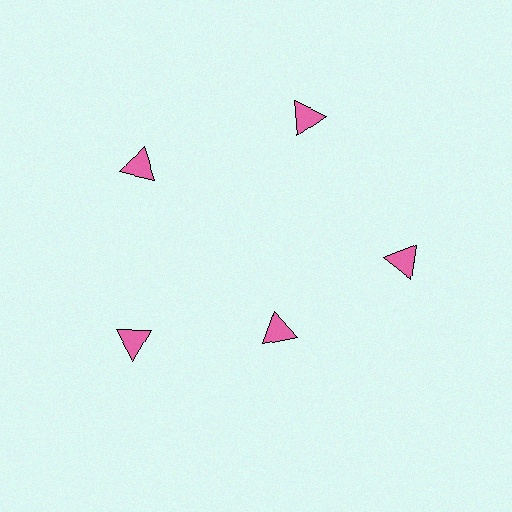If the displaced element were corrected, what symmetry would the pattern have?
It would have 5-fold rotational symmetry — the pattern would map onto itself every 72 degrees.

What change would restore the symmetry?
The symmetry would be restored by moving it outward, back onto the ring so that all 5 triangles sit at equal angles and equal distance from the center.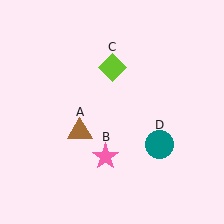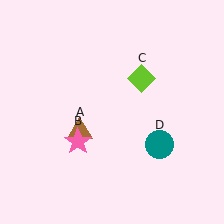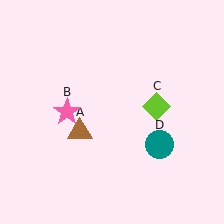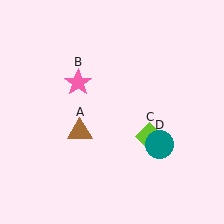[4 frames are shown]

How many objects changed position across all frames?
2 objects changed position: pink star (object B), lime diamond (object C).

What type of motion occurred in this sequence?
The pink star (object B), lime diamond (object C) rotated clockwise around the center of the scene.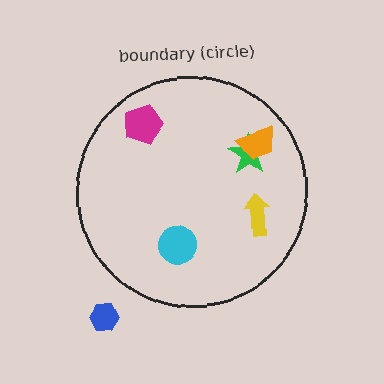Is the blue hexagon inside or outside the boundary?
Outside.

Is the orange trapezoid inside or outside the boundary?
Inside.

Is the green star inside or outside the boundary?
Inside.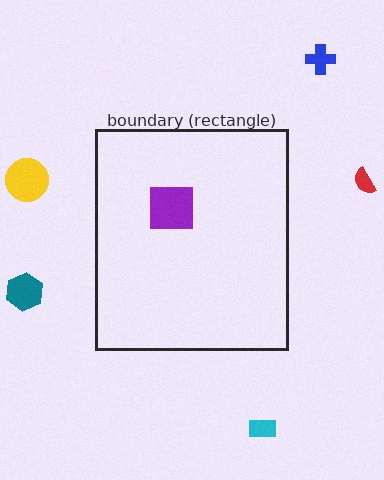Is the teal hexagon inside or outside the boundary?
Outside.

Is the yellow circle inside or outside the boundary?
Outside.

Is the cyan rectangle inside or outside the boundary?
Outside.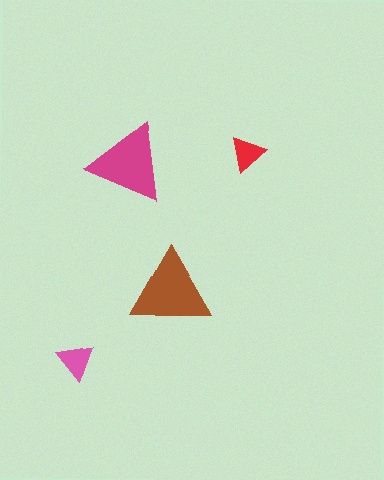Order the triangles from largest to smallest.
the brown one, the magenta one, the pink one, the red one.